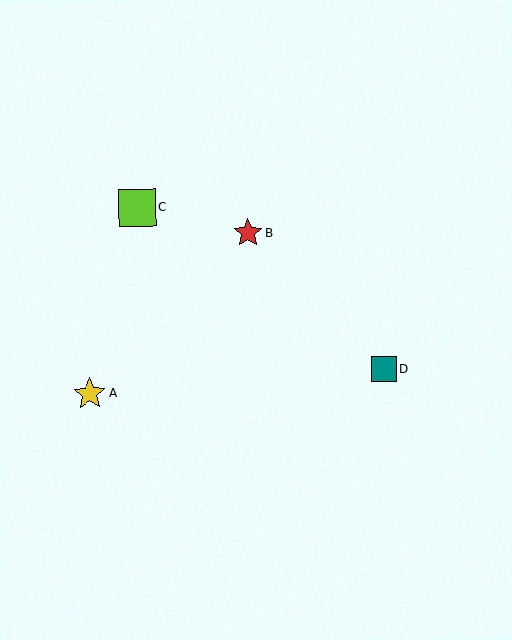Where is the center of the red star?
The center of the red star is at (248, 233).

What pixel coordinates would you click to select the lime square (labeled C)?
Click at (137, 208) to select the lime square C.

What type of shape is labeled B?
Shape B is a red star.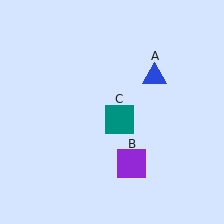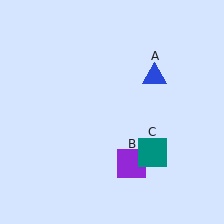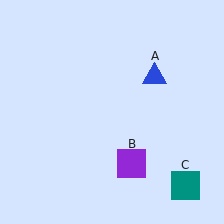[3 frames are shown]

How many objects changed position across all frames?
1 object changed position: teal square (object C).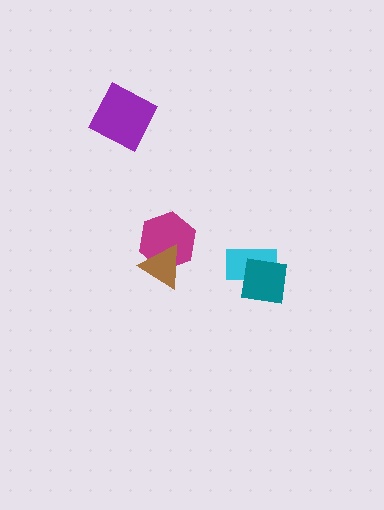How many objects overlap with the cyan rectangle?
1 object overlaps with the cyan rectangle.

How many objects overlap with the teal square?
1 object overlaps with the teal square.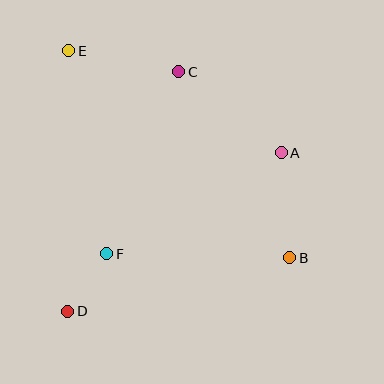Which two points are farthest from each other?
Points B and E are farthest from each other.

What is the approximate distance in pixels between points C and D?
The distance between C and D is approximately 264 pixels.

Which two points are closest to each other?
Points D and F are closest to each other.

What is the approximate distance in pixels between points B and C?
The distance between B and C is approximately 216 pixels.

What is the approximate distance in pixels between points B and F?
The distance between B and F is approximately 183 pixels.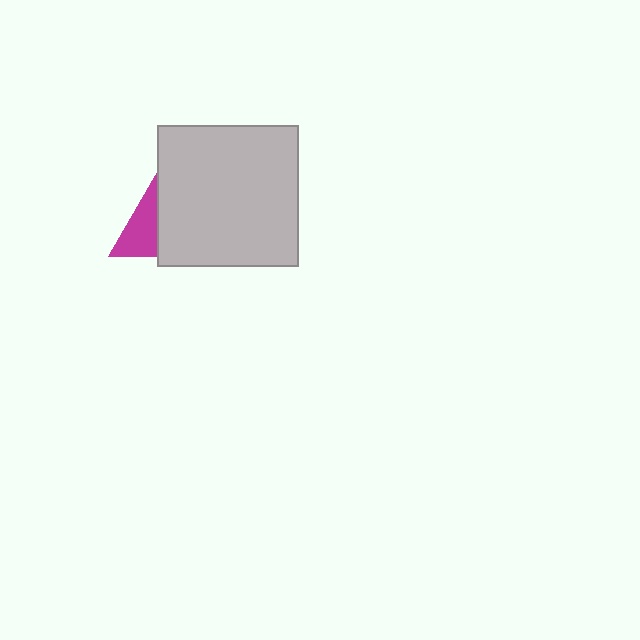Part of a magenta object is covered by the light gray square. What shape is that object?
It is a triangle.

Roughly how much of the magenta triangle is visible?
About half of it is visible (roughly 46%).